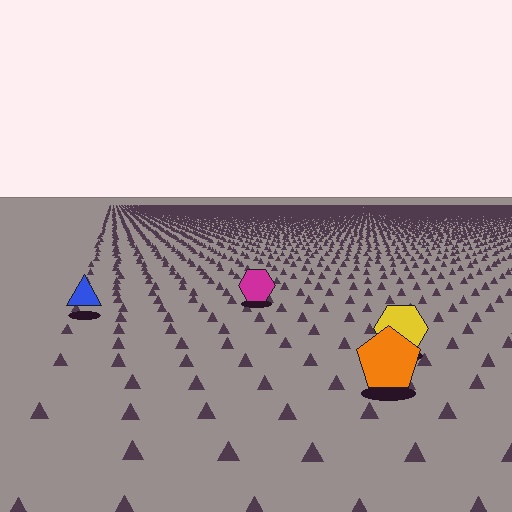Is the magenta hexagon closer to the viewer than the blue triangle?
No. The blue triangle is closer — you can tell from the texture gradient: the ground texture is coarser near it.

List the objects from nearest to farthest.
From nearest to farthest: the orange pentagon, the yellow hexagon, the blue triangle, the magenta hexagon.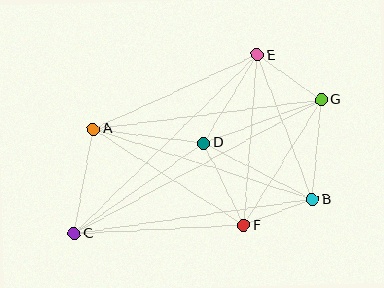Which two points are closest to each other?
Points B and F are closest to each other.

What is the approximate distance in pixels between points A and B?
The distance between A and B is approximately 230 pixels.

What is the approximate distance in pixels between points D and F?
The distance between D and F is approximately 92 pixels.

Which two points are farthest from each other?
Points C and G are farthest from each other.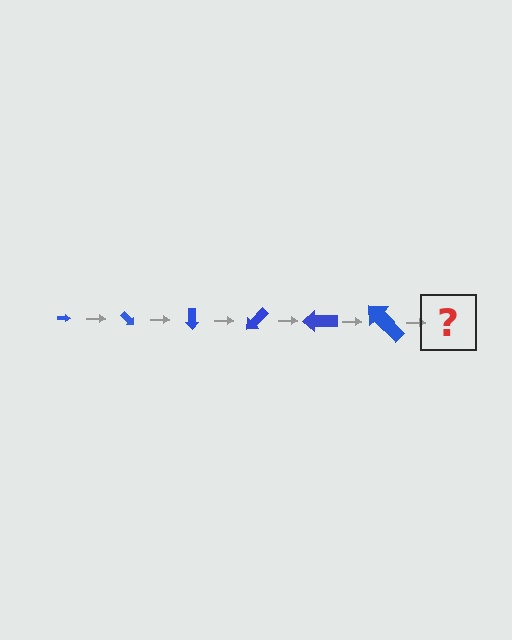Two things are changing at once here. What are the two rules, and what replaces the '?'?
The two rules are that the arrow grows larger each step and it rotates 45 degrees each step. The '?' should be an arrow, larger than the previous one and rotated 270 degrees from the start.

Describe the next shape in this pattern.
It should be an arrow, larger than the previous one and rotated 270 degrees from the start.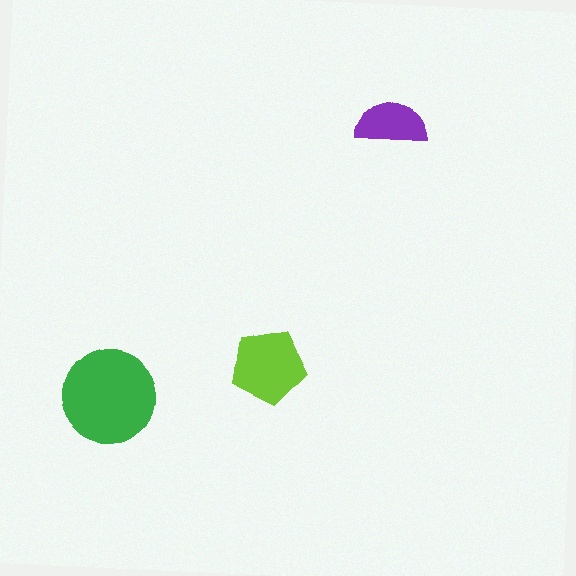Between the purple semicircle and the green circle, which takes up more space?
The green circle.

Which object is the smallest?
The purple semicircle.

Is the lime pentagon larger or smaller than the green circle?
Smaller.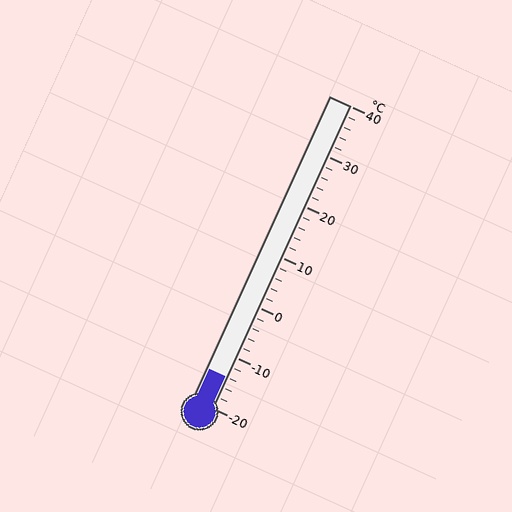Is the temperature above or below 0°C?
The temperature is below 0°C.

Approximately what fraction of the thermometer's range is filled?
The thermometer is filled to approximately 10% of its range.